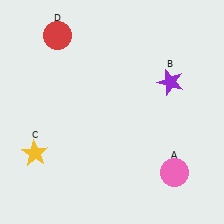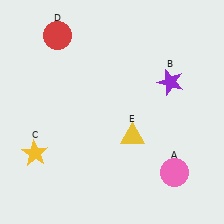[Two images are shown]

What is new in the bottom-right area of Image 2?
A yellow triangle (E) was added in the bottom-right area of Image 2.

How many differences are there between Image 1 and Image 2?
There is 1 difference between the two images.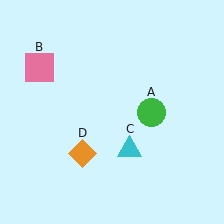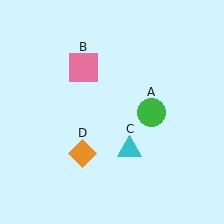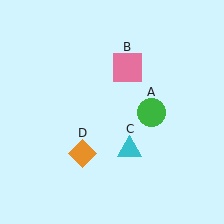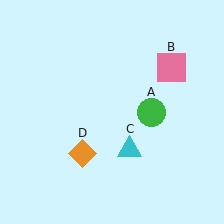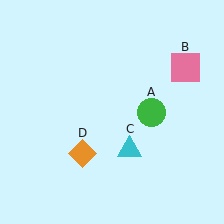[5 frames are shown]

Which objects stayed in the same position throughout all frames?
Green circle (object A) and cyan triangle (object C) and orange diamond (object D) remained stationary.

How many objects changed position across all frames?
1 object changed position: pink square (object B).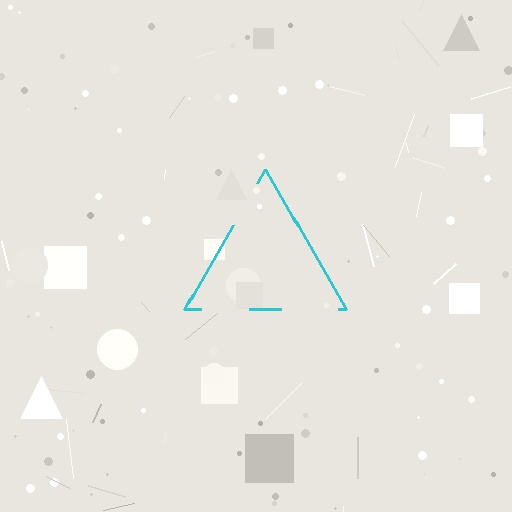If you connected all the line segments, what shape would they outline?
They would outline a triangle.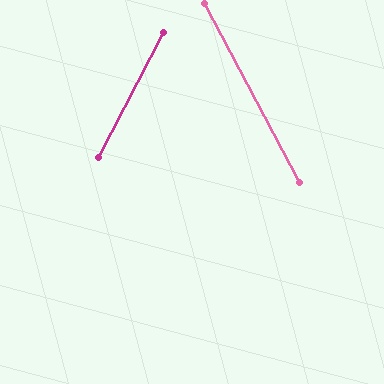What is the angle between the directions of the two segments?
Approximately 56 degrees.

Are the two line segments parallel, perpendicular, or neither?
Neither parallel nor perpendicular — they differ by about 56°.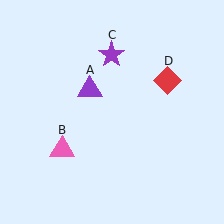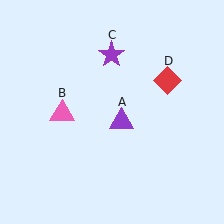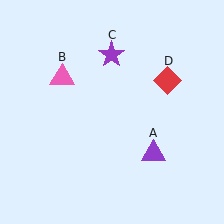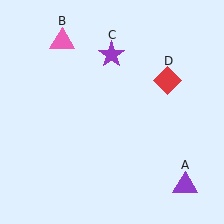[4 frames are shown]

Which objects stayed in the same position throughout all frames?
Purple star (object C) and red diamond (object D) remained stationary.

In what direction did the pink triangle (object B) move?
The pink triangle (object B) moved up.